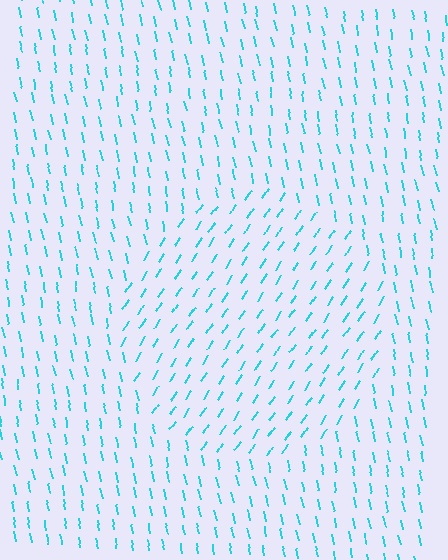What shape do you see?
I see a circle.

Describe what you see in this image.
The image is filled with small cyan line segments. A circle region in the image has lines oriented differently from the surrounding lines, creating a visible texture boundary.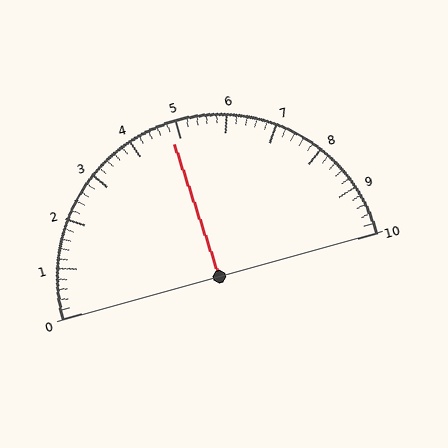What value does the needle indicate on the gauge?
The needle indicates approximately 4.8.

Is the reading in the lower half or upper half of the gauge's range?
The reading is in the lower half of the range (0 to 10).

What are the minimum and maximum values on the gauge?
The gauge ranges from 0 to 10.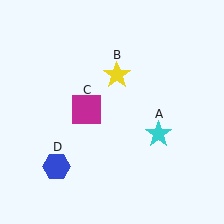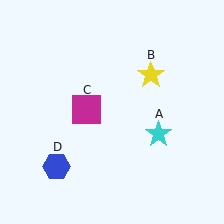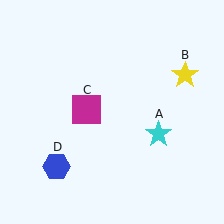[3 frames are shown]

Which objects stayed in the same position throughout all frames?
Cyan star (object A) and magenta square (object C) and blue hexagon (object D) remained stationary.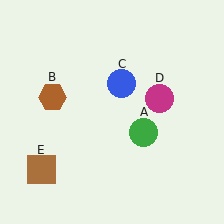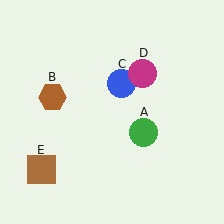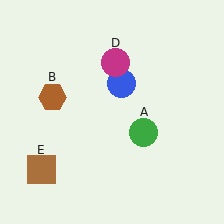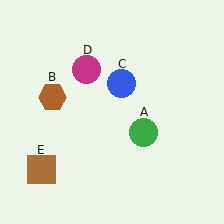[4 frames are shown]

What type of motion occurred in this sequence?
The magenta circle (object D) rotated counterclockwise around the center of the scene.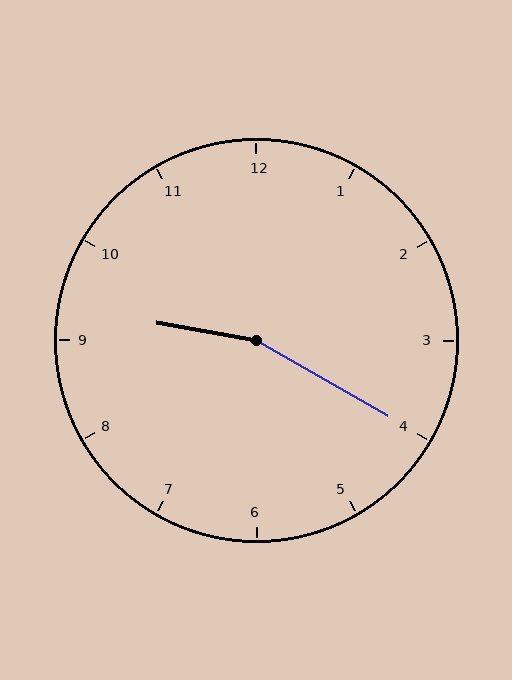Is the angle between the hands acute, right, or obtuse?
It is obtuse.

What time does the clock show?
9:20.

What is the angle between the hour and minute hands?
Approximately 160 degrees.